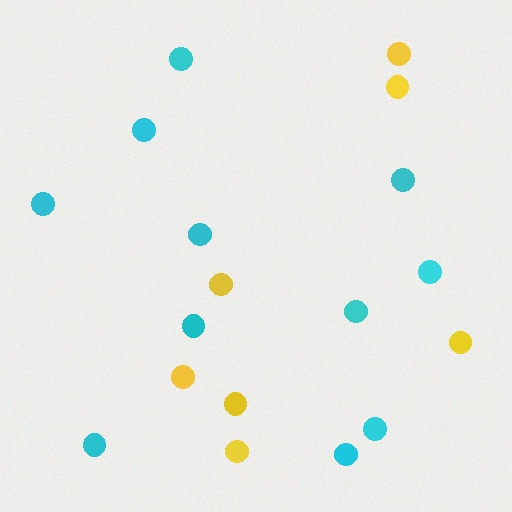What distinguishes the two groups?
There are 2 groups: one group of yellow circles (7) and one group of cyan circles (11).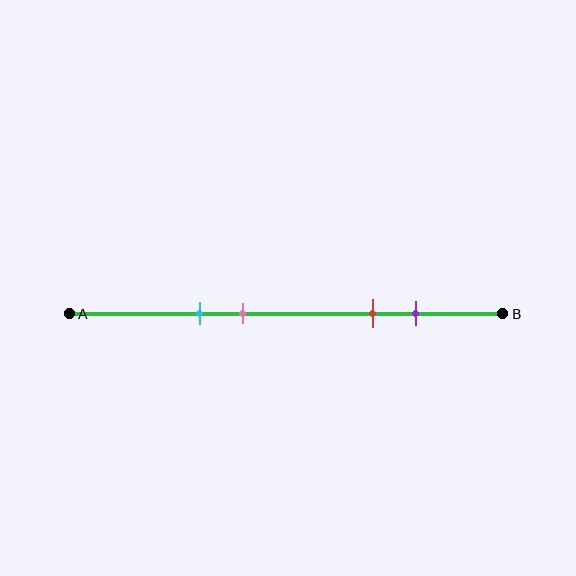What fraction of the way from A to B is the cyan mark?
The cyan mark is approximately 30% (0.3) of the way from A to B.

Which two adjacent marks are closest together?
The cyan and pink marks are the closest adjacent pair.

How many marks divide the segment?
There are 4 marks dividing the segment.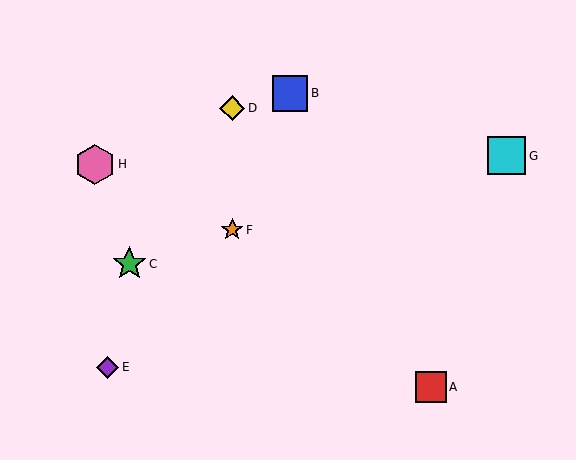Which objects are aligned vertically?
Objects D, F are aligned vertically.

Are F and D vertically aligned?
Yes, both are at x≈232.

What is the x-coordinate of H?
Object H is at x≈95.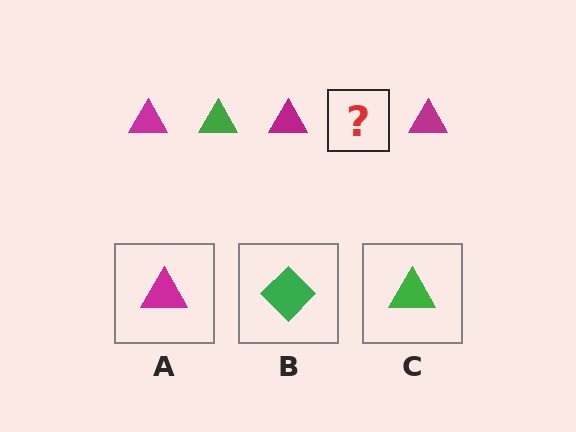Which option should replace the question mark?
Option C.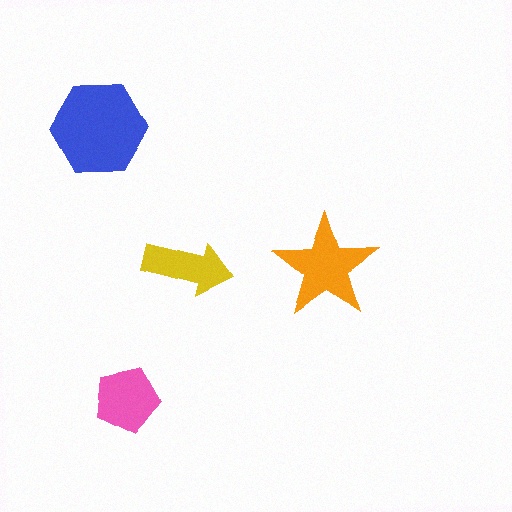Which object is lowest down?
The pink pentagon is bottommost.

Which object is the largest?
The blue hexagon.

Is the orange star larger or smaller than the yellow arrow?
Larger.